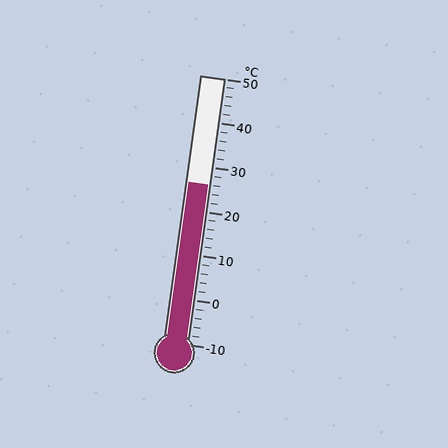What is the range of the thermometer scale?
The thermometer scale ranges from -10°C to 50°C.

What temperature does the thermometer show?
The thermometer shows approximately 26°C.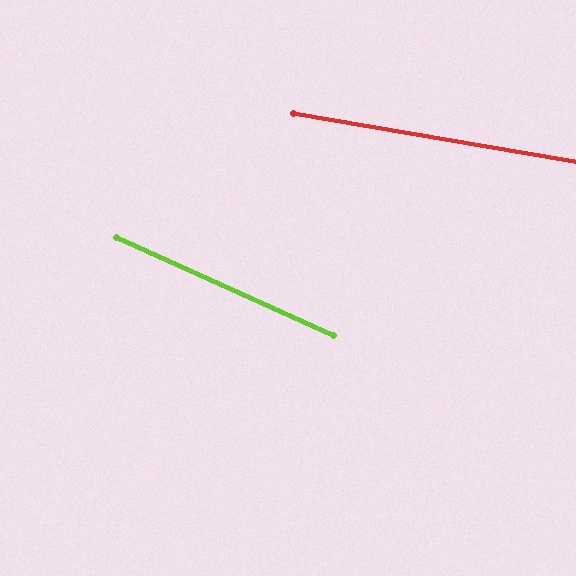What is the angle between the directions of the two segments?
Approximately 15 degrees.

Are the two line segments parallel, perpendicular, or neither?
Neither parallel nor perpendicular — they differ by about 15°.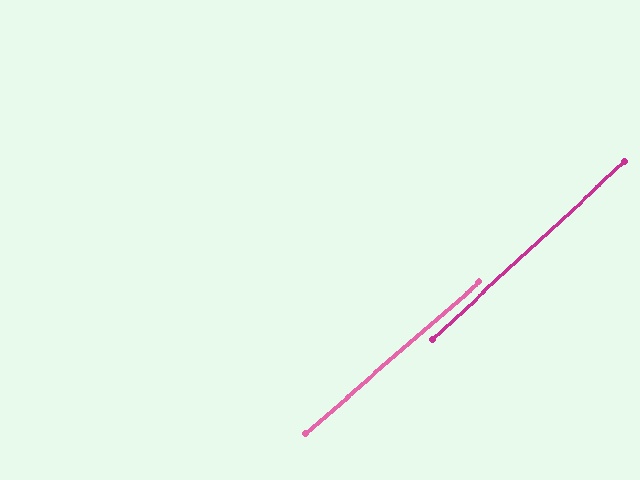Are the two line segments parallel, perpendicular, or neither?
Parallel — their directions differ by only 1.7°.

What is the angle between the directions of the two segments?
Approximately 2 degrees.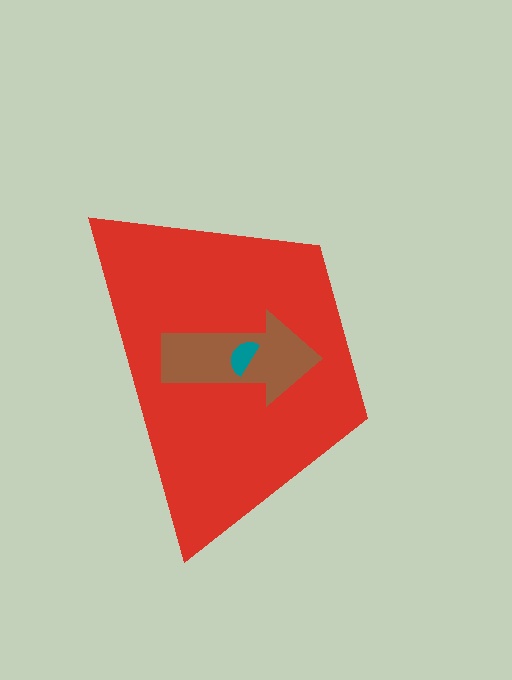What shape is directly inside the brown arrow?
The teal semicircle.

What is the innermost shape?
The teal semicircle.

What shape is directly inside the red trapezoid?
The brown arrow.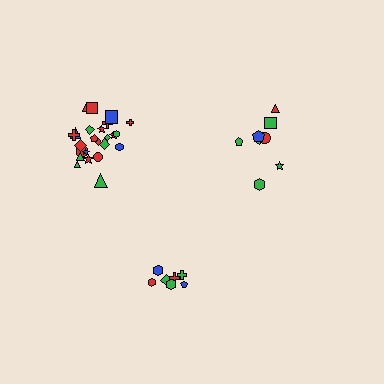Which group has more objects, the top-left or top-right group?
The top-left group.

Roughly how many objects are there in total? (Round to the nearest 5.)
Roughly 40 objects in total.